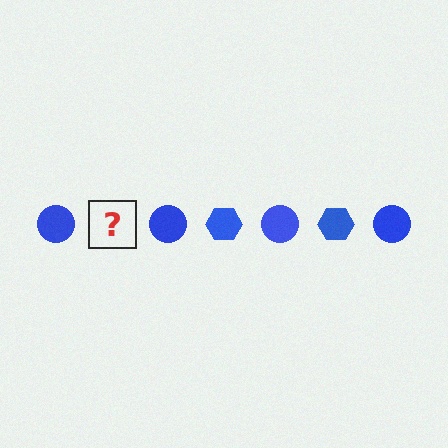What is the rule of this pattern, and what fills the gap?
The rule is that the pattern cycles through circle, hexagon shapes in blue. The gap should be filled with a blue hexagon.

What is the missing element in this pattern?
The missing element is a blue hexagon.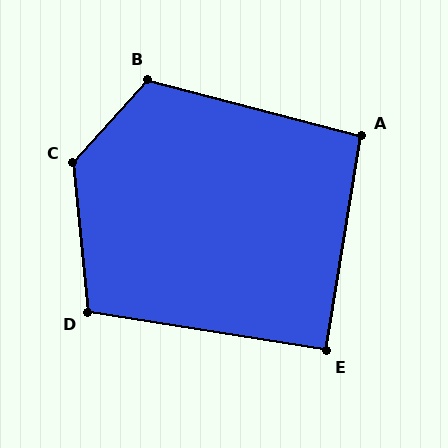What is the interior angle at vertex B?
Approximately 118 degrees (obtuse).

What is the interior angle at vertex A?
Approximately 95 degrees (obtuse).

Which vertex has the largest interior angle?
C, at approximately 133 degrees.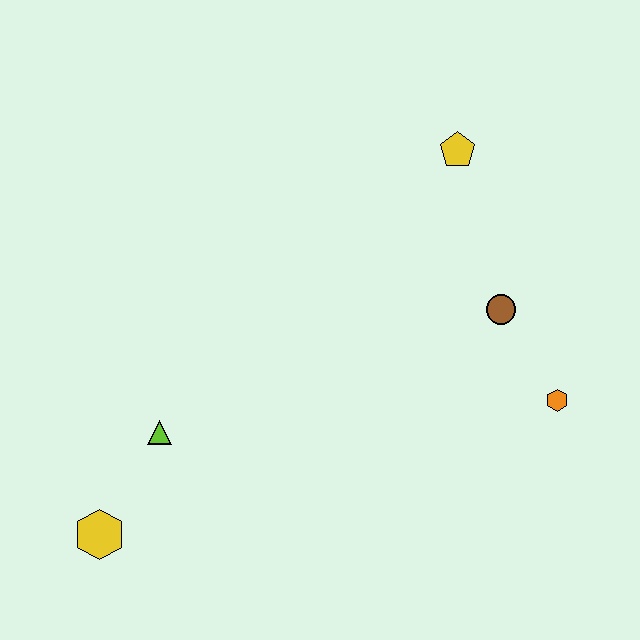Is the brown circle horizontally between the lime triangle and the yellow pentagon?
No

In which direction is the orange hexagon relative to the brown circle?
The orange hexagon is below the brown circle.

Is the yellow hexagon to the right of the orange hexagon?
No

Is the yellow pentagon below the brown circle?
No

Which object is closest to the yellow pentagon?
The brown circle is closest to the yellow pentagon.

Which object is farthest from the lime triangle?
The yellow pentagon is farthest from the lime triangle.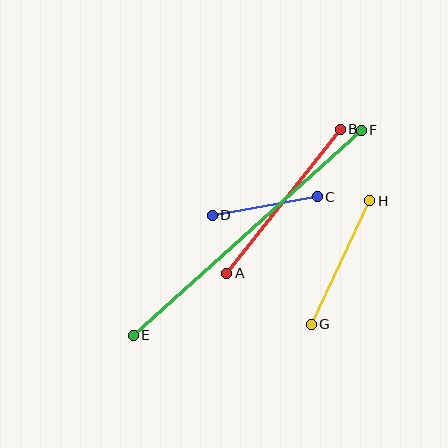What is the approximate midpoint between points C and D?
The midpoint is at approximately (265, 206) pixels.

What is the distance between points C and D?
The distance is approximately 107 pixels.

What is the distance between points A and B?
The distance is approximately 183 pixels.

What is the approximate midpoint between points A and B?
The midpoint is at approximately (283, 201) pixels.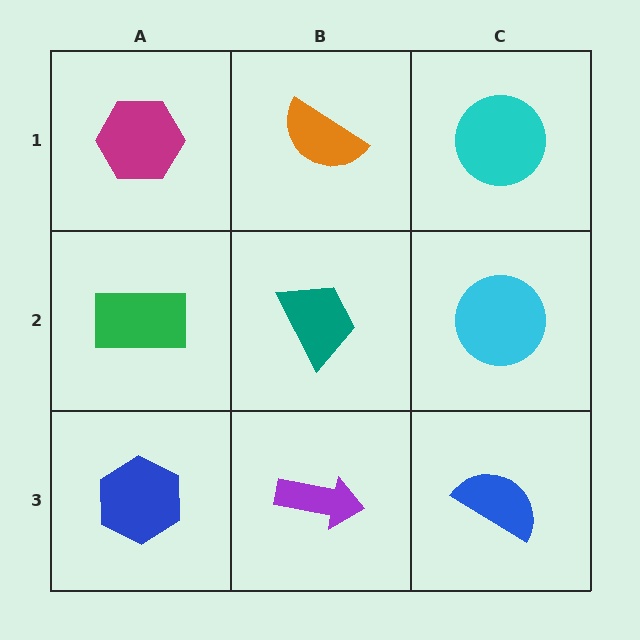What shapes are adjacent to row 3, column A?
A green rectangle (row 2, column A), a purple arrow (row 3, column B).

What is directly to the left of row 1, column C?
An orange semicircle.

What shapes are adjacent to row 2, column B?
An orange semicircle (row 1, column B), a purple arrow (row 3, column B), a green rectangle (row 2, column A), a cyan circle (row 2, column C).